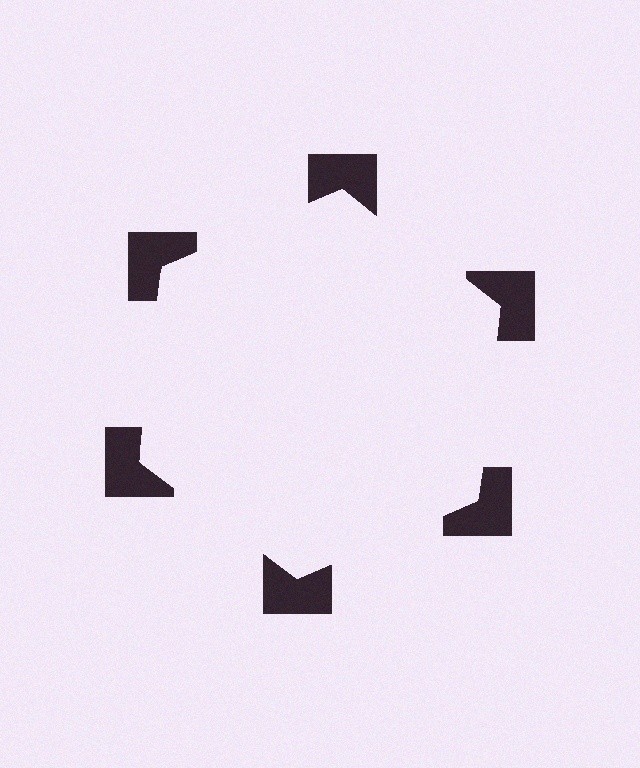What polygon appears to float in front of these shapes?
An illusory hexagon — its edges are inferred from the aligned wedge cuts in the notched squares, not physically drawn.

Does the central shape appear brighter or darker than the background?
It typically appears slightly brighter than the background, even though no actual brightness change is drawn.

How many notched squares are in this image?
There are 6 — one at each vertex of the illusory hexagon.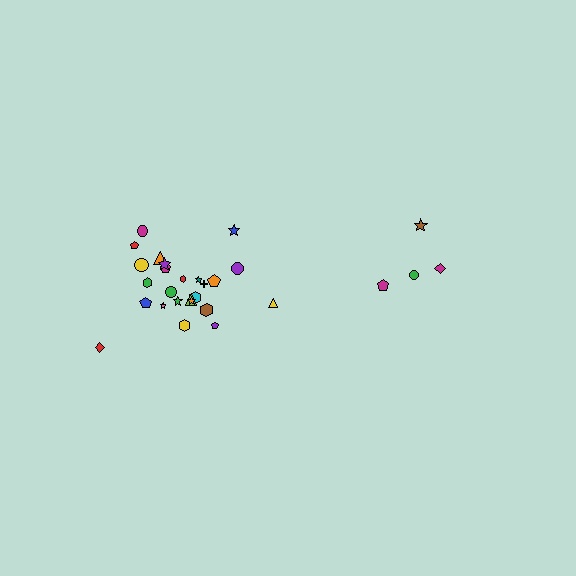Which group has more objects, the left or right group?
The left group.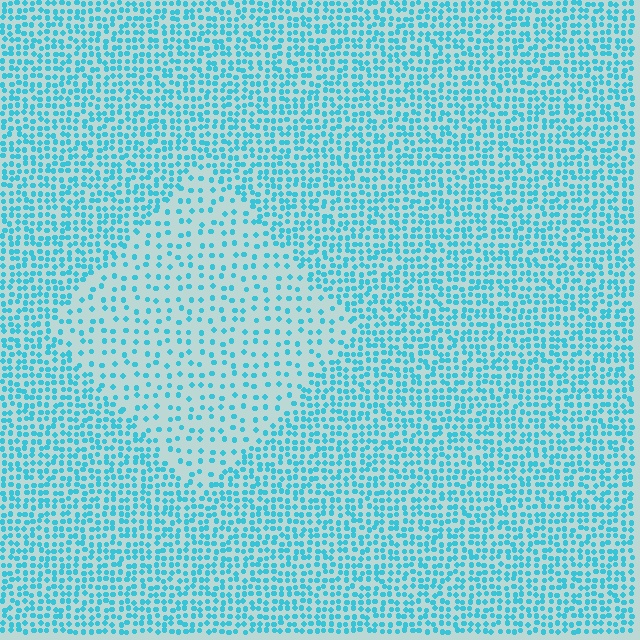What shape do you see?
I see a diamond.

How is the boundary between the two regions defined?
The boundary is defined by a change in element density (approximately 2.2x ratio). All elements are the same color, size, and shape.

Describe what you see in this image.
The image contains small cyan elements arranged at two different densities. A diamond-shaped region is visible where the elements are less densely packed than the surrounding area.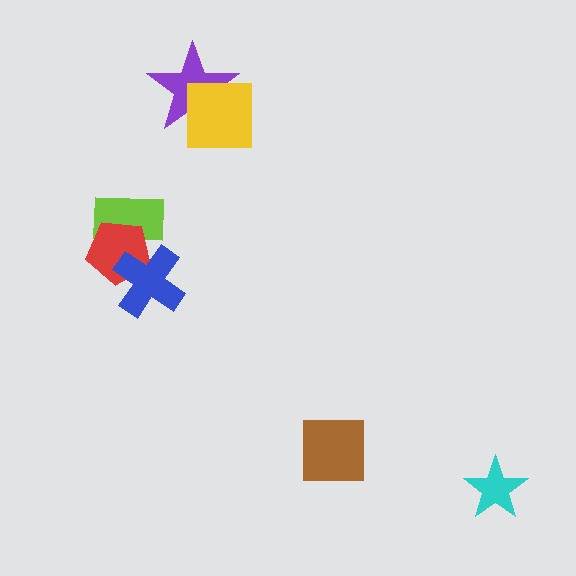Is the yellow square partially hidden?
No, no other shape covers it.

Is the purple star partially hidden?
Yes, it is partially covered by another shape.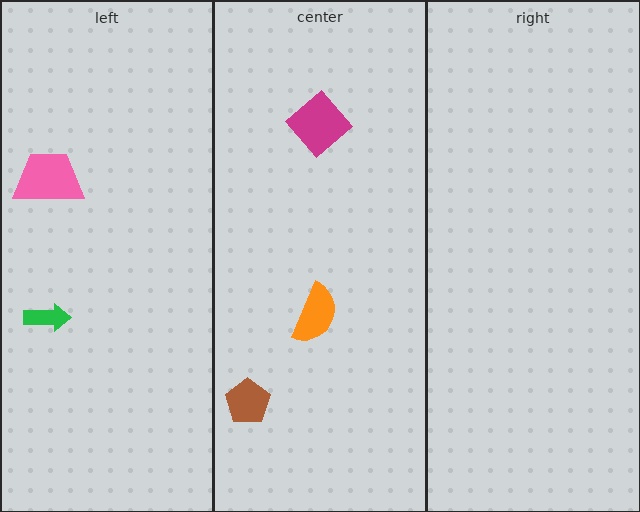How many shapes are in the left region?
2.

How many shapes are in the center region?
3.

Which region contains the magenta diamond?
The center region.